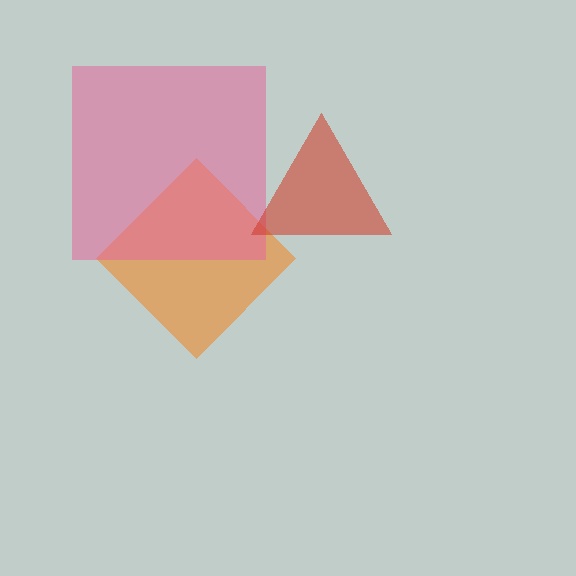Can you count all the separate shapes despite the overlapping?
Yes, there are 3 separate shapes.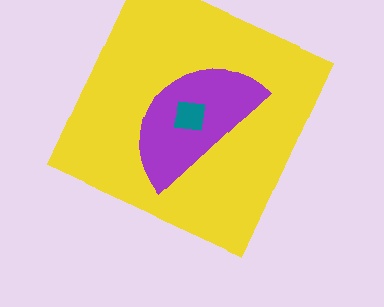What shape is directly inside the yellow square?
The purple semicircle.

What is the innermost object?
The teal square.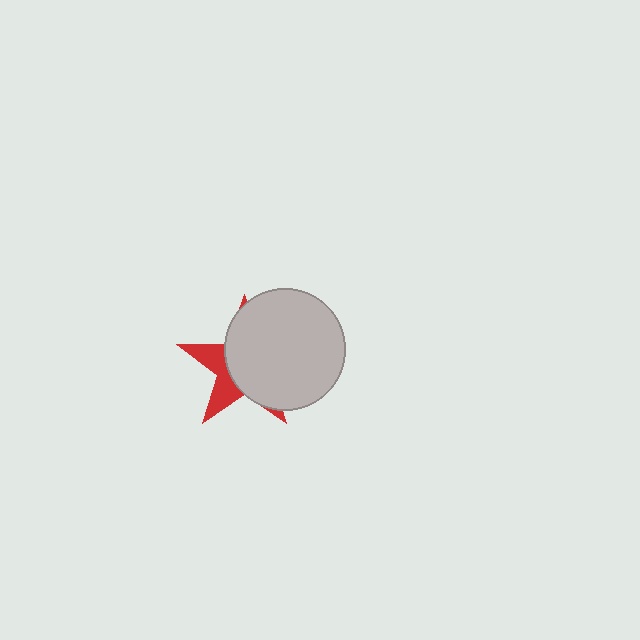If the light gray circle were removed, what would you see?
You would see the complete red star.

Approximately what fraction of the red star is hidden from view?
Roughly 67% of the red star is hidden behind the light gray circle.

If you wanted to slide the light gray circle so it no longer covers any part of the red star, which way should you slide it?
Slide it right — that is the most direct way to separate the two shapes.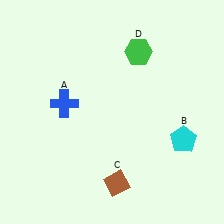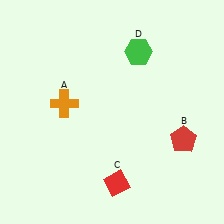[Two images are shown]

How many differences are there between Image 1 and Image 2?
There are 3 differences between the two images.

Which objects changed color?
A changed from blue to orange. B changed from cyan to red. C changed from brown to red.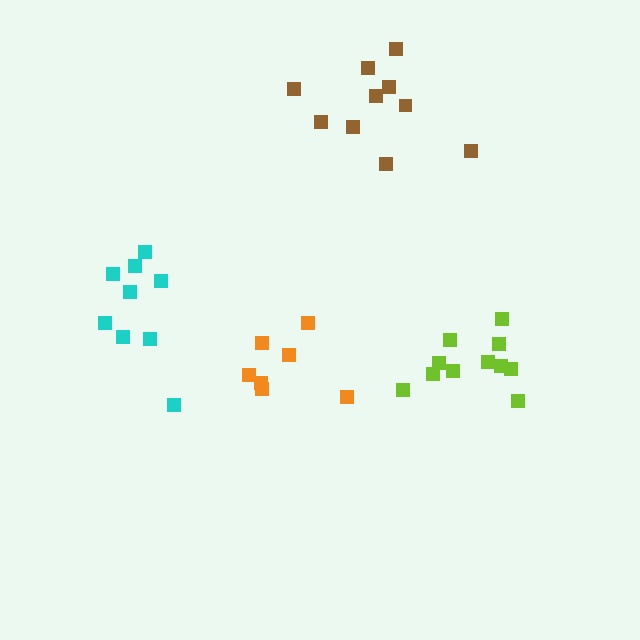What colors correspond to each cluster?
The clusters are colored: orange, lime, cyan, brown.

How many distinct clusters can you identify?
There are 4 distinct clusters.